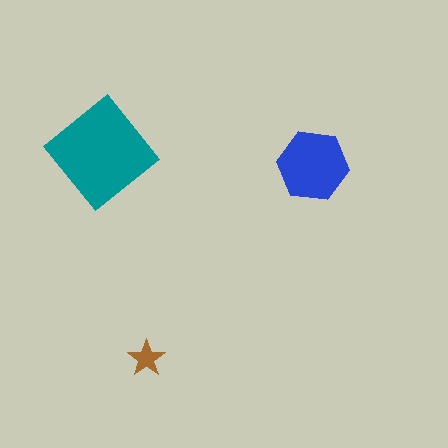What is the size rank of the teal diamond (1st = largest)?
1st.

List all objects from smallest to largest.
The brown star, the blue hexagon, the teal diamond.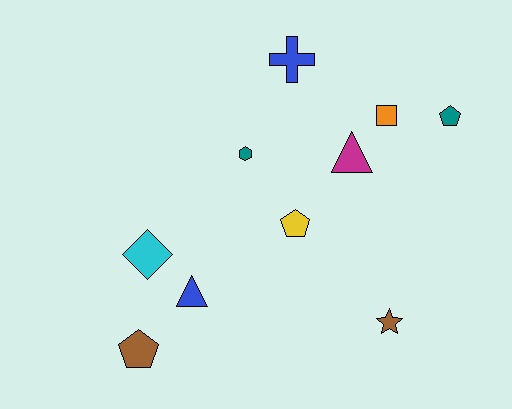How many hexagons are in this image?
There is 1 hexagon.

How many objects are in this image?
There are 10 objects.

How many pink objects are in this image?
There are no pink objects.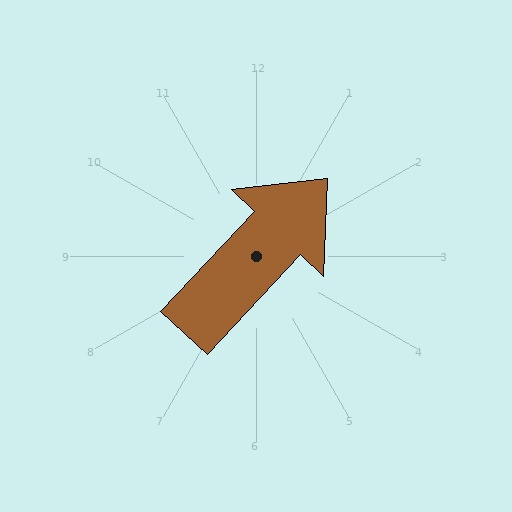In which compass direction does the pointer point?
Northeast.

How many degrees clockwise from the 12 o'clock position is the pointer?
Approximately 43 degrees.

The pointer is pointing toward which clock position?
Roughly 1 o'clock.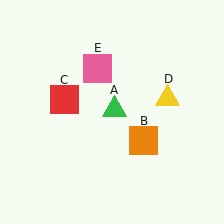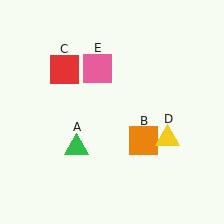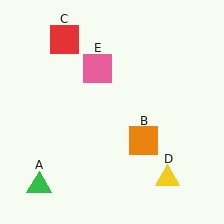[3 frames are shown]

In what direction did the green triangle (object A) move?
The green triangle (object A) moved down and to the left.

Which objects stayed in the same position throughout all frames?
Orange square (object B) and pink square (object E) remained stationary.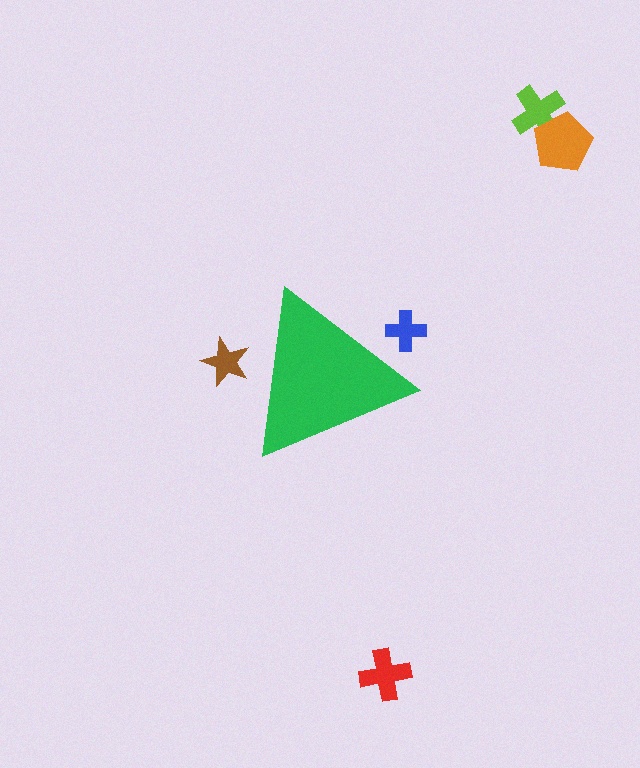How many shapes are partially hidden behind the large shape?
2 shapes are partially hidden.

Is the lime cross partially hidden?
No, the lime cross is fully visible.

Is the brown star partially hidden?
Yes, the brown star is partially hidden behind the green triangle.